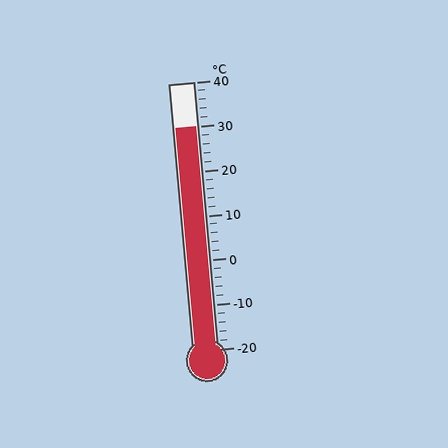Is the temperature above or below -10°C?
The temperature is above -10°C.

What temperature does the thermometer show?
The thermometer shows approximately 30°C.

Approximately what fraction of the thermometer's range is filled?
The thermometer is filled to approximately 85% of its range.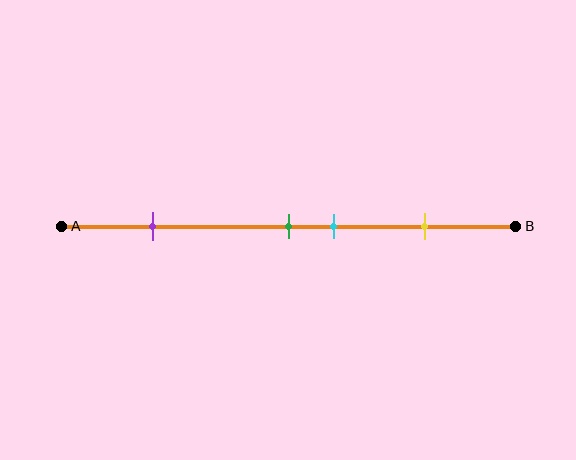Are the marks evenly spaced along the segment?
No, the marks are not evenly spaced.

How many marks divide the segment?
There are 4 marks dividing the segment.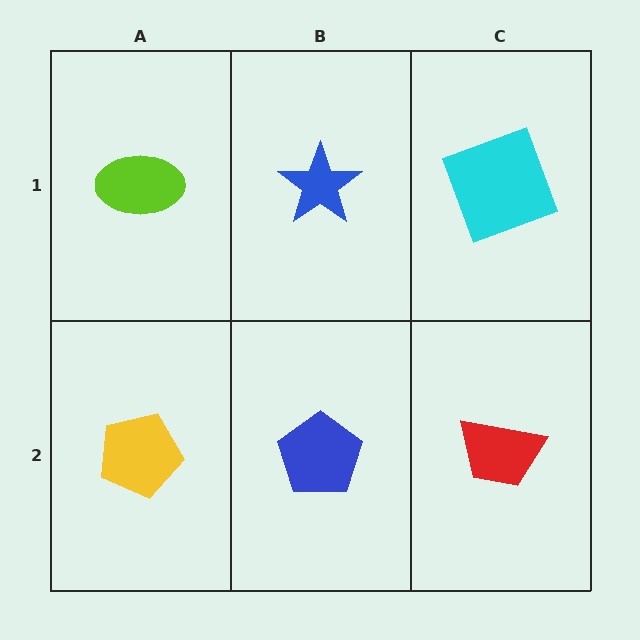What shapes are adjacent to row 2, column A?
A lime ellipse (row 1, column A), a blue pentagon (row 2, column B).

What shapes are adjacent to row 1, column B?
A blue pentagon (row 2, column B), a lime ellipse (row 1, column A), a cyan square (row 1, column C).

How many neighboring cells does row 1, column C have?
2.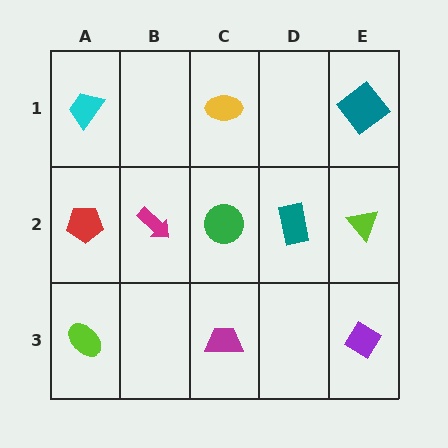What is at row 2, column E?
A lime triangle.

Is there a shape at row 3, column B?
No, that cell is empty.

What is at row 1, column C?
A yellow ellipse.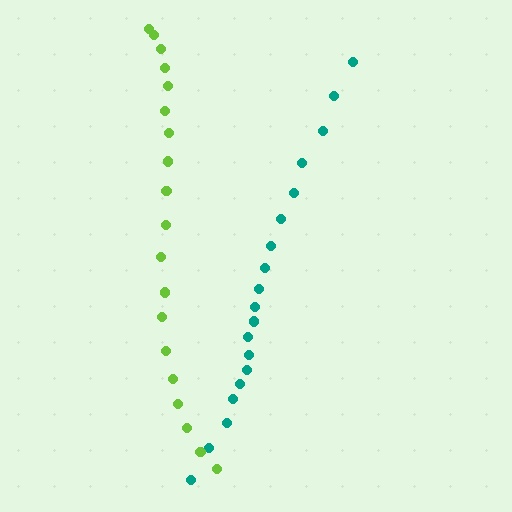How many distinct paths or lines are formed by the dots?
There are 2 distinct paths.